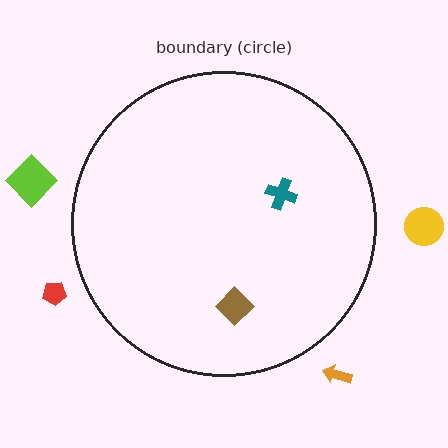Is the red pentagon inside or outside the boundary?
Outside.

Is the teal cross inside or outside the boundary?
Inside.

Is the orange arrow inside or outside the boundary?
Outside.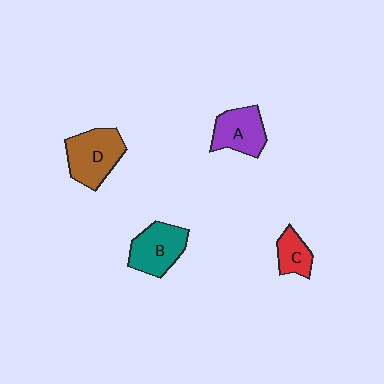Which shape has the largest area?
Shape D (brown).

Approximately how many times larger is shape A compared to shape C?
Approximately 1.6 times.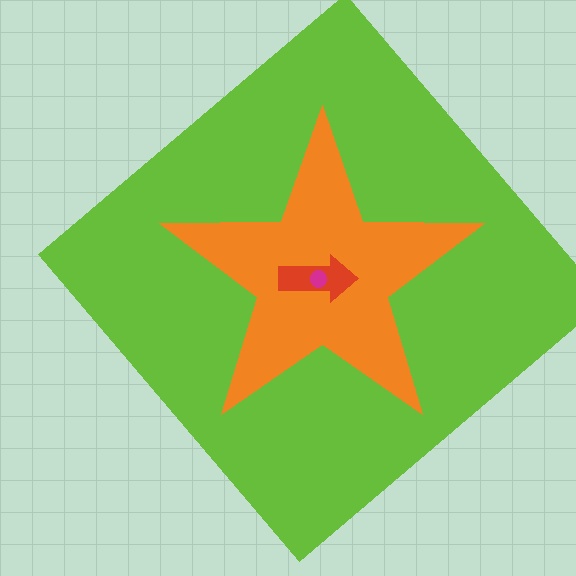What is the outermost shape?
The lime diamond.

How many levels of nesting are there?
4.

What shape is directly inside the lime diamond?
The orange star.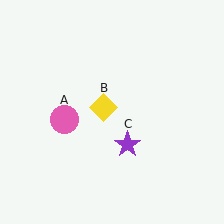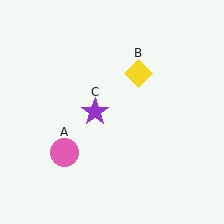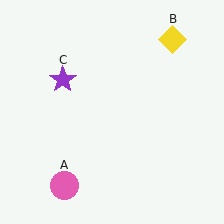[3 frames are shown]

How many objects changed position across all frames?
3 objects changed position: pink circle (object A), yellow diamond (object B), purple star (object C).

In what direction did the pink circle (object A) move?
The pink circle (object A) moved down.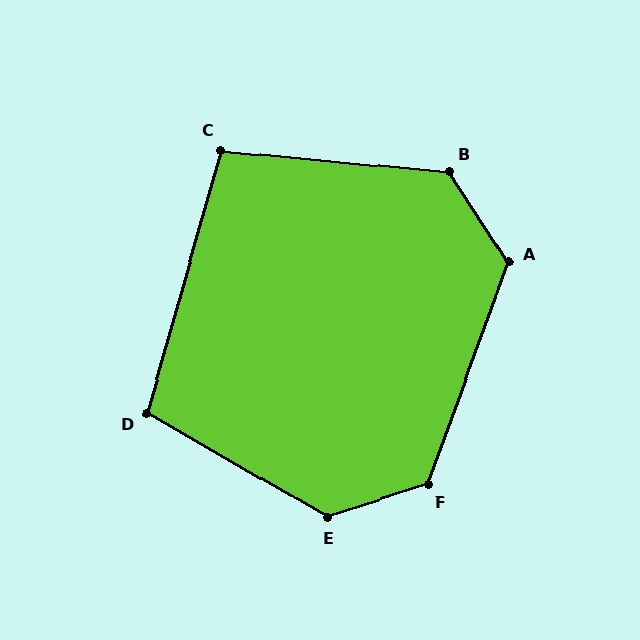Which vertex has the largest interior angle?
E, at approximately 132 degrees.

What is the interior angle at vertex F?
Approximately 128 degrees (obtuse).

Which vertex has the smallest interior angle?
C, at approximately 100 degrees.